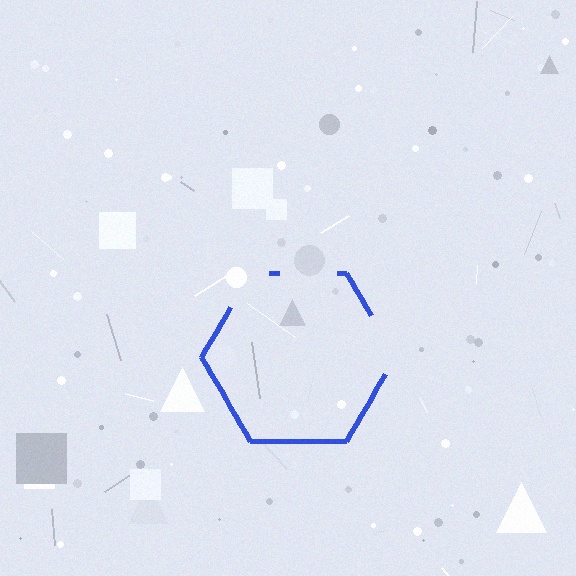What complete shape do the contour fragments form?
The contour fragments form a hexagon.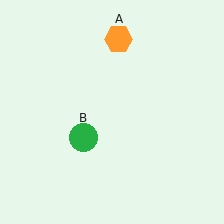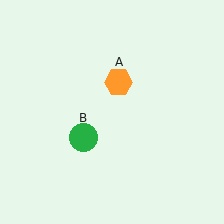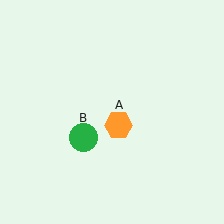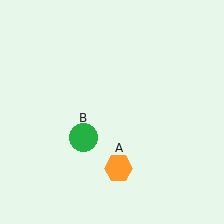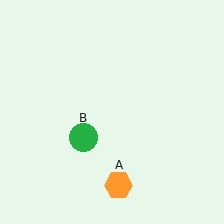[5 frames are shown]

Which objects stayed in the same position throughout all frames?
Green circle (object B) remained stationary.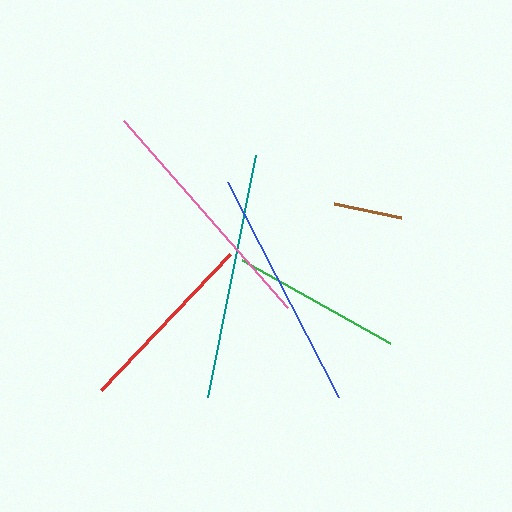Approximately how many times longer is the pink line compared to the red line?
The pink line is approximately 1.3 times the length of the red line.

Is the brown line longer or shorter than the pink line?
The pink line is longer than the brown line.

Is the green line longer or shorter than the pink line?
The pink line is longer than the green line.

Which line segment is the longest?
The pink line is the longest at approximately 248 pixels.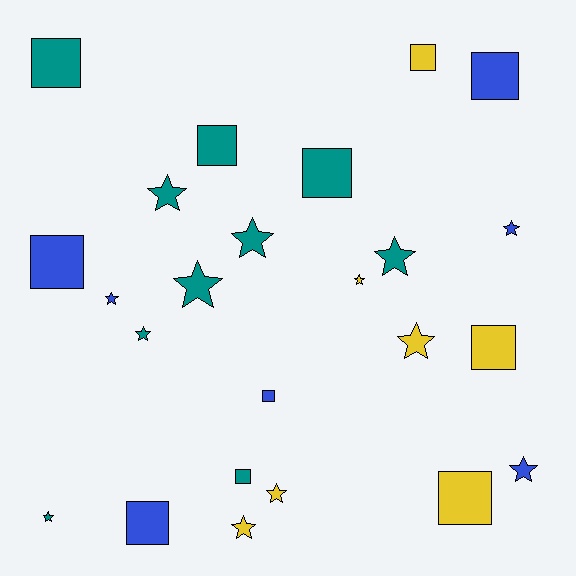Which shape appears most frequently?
Star, with 13 objects.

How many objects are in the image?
There are 24 objects.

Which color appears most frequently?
Teal, with 10 objects.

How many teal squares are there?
There are 4 teal squares.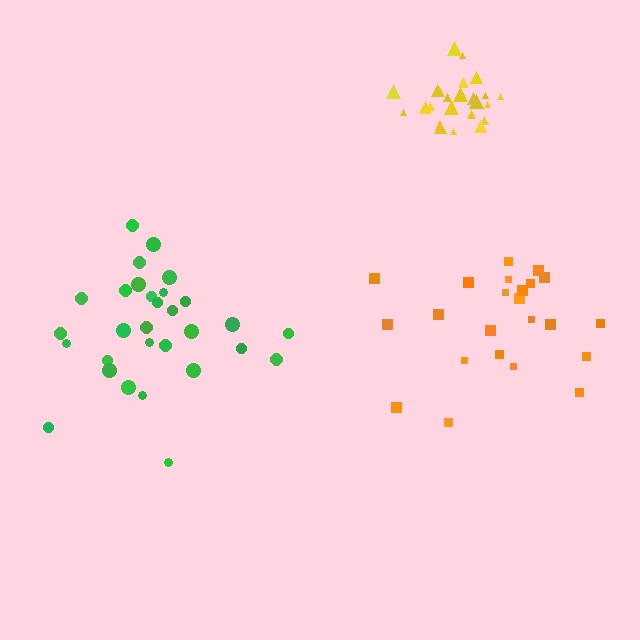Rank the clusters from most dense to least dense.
yellow, green, orange.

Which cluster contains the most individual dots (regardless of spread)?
Green (31).